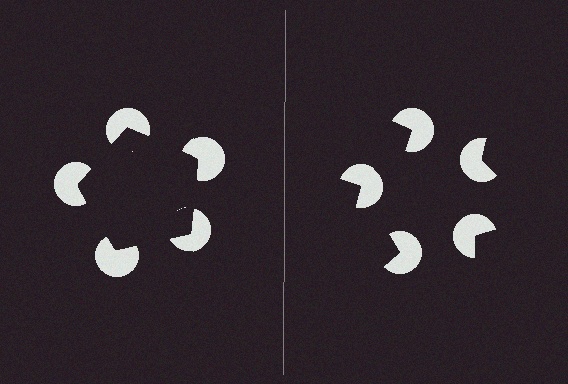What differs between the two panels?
The pac-man discs are positioned identically on both sides; only the wedge orientations differ. On the left they align to a pentagon; on the right they are misaligned.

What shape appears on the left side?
An illusory pentagon.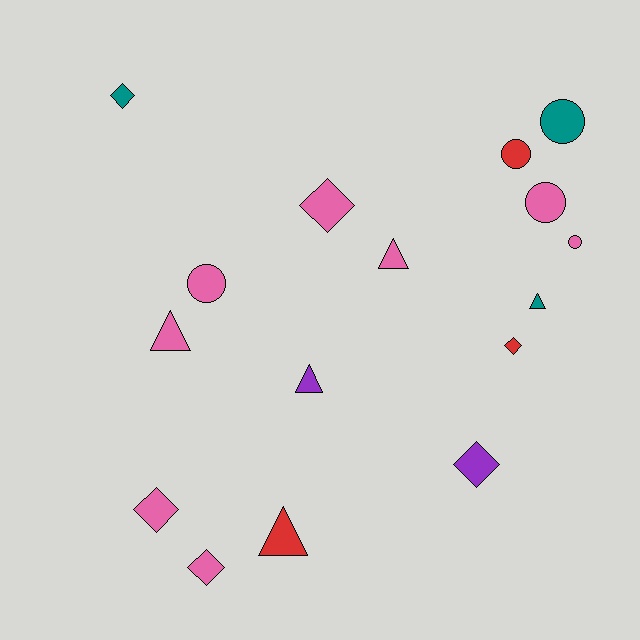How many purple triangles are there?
There is 1 purple triangle.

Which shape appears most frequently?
Diamond, with 6 objects.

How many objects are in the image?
There are 16 objects.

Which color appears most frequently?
Pink, with 8 objects.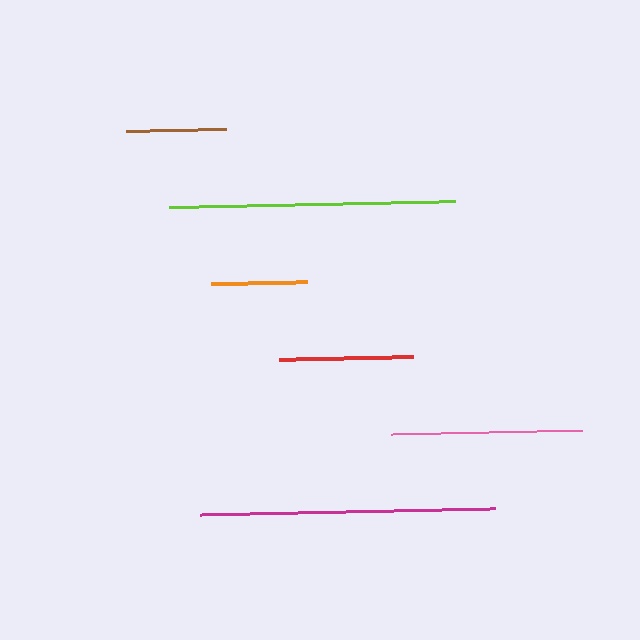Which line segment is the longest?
The magenta line is the longest at approximately 294 pixels.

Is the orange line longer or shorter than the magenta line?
The magenta line is longer than the orange line.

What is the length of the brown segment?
The brown segment is approximately 101 pixels long.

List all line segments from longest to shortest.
From longest to shortest: magenta, lime, pink, red, brown, orange.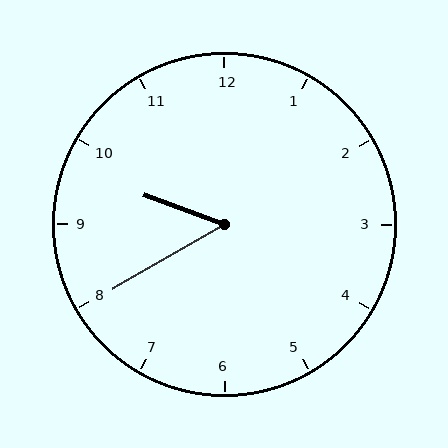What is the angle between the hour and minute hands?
Approximately 50 degrees.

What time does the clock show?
9:40.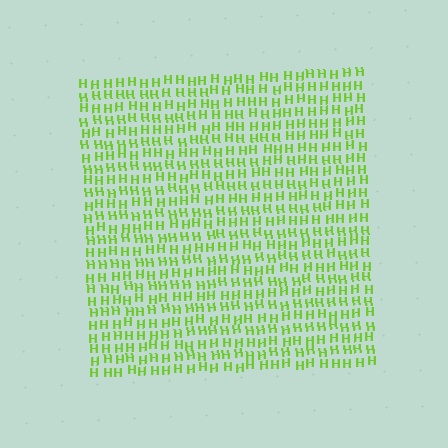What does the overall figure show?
The overall figure shows a square.